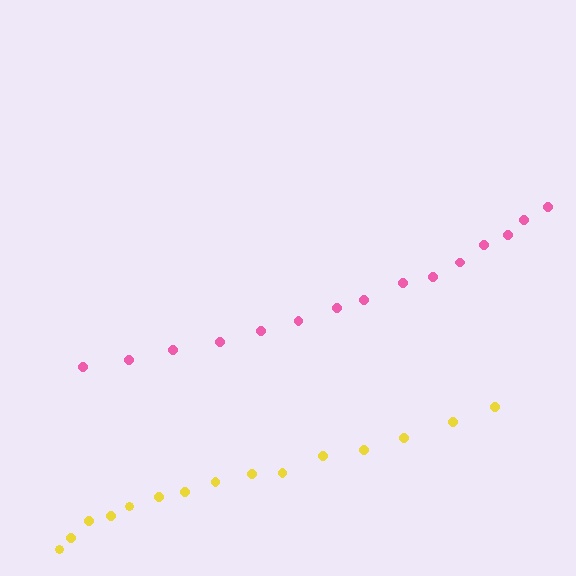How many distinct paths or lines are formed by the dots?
There are 2 distinct paths.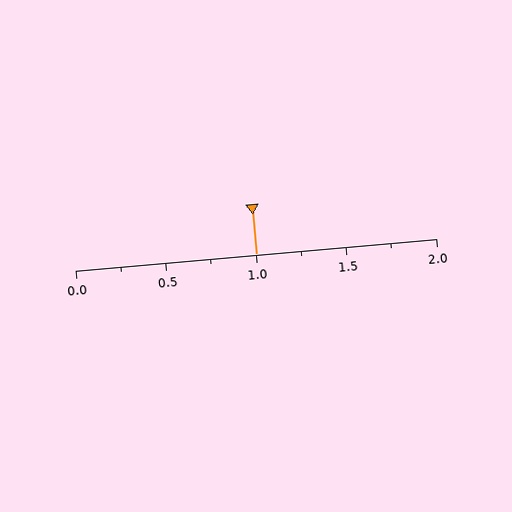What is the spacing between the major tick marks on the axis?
The major ticks are spaced 0.5 apart.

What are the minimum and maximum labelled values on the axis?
The axis runs from 0.0 to 2.0.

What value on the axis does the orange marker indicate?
The marker indicates approximately 1.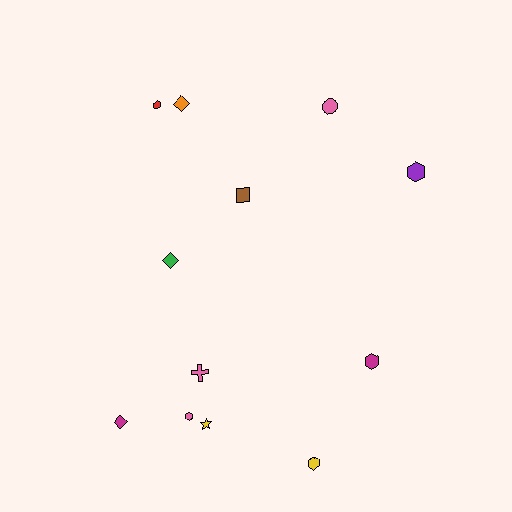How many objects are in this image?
There are 12 objects.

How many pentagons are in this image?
There are no pentagons.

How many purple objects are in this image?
There is 1 purple object.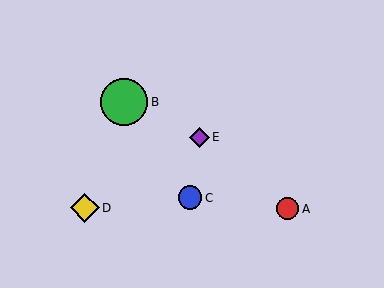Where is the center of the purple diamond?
The center of the purple diamond is at (199, 137).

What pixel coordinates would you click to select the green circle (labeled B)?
Click at (124, 102) to select the green circle B.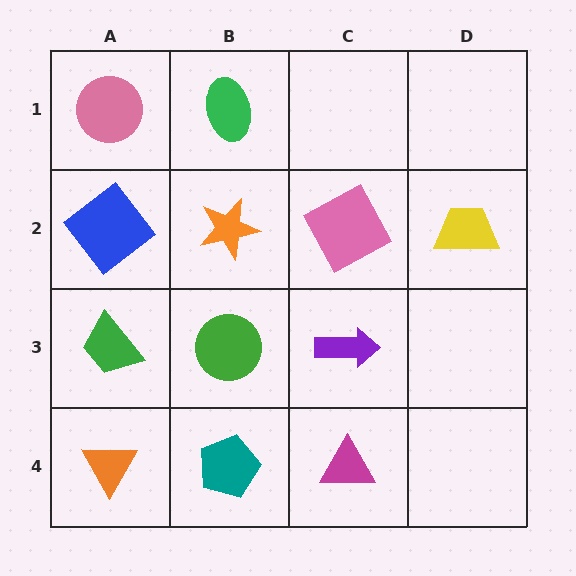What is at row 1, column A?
A pink circle.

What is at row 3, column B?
A green circle.